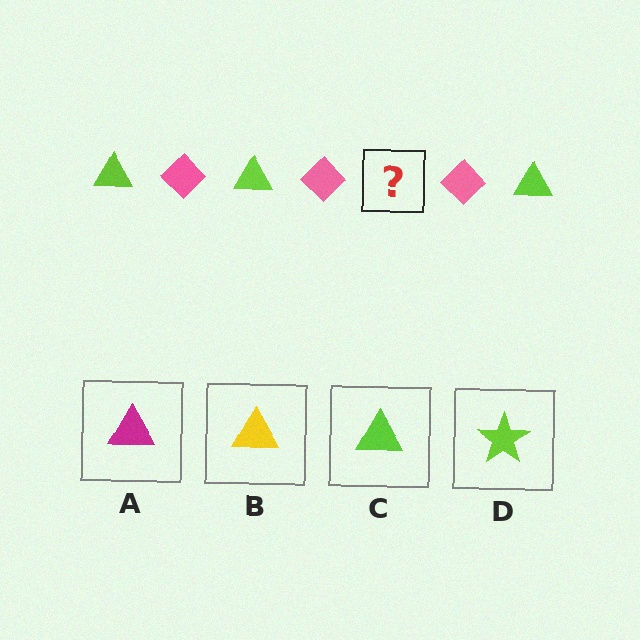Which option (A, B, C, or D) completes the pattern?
C.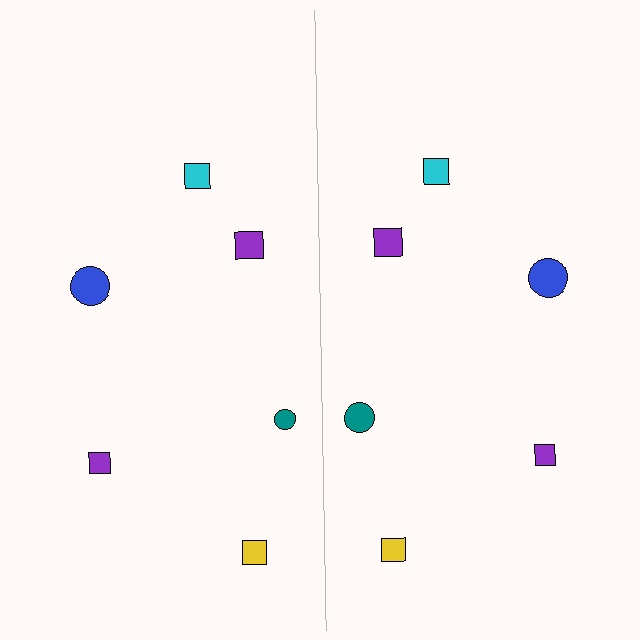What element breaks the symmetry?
The teal circle on the right side has a different size than its mirror counterpart.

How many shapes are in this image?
There are 12 shapes in this image.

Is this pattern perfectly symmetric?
No, the pattern is not perfectly symmetric. The teal circle on the right side has a different size than its mirror counterpart.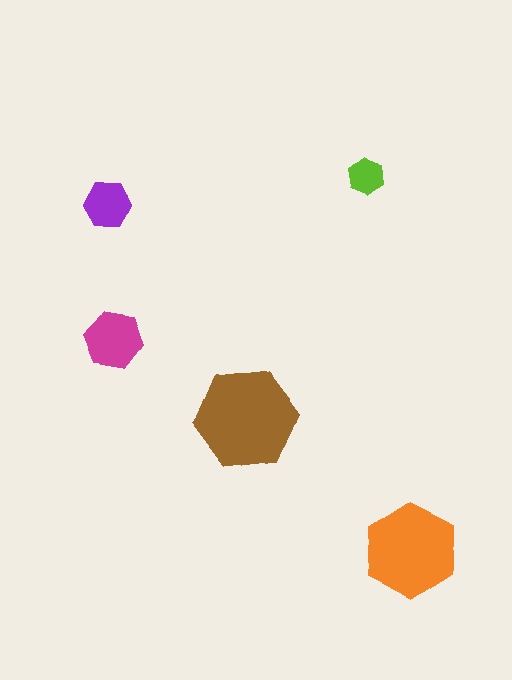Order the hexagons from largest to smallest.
the brown one, the orange one, the magenta one, the purple one, the lime one.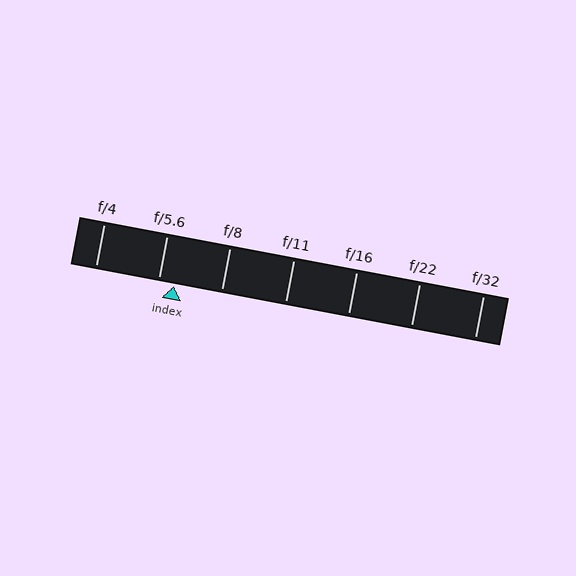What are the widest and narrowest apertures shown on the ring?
The widest aperture shown is f/4 and the narrowest is f/32.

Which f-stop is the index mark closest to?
The index mark is closest to f/5.6.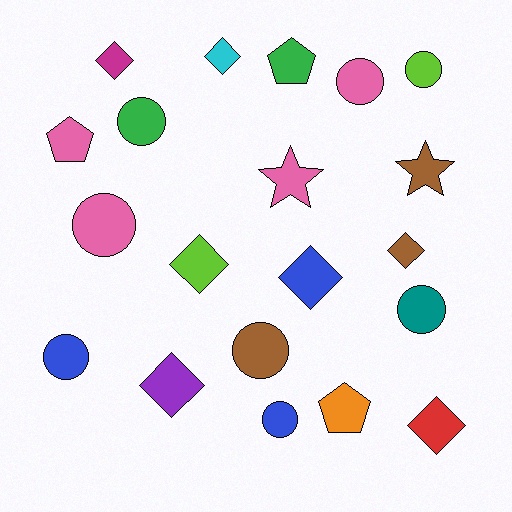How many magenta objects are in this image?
There is 1 magenta object.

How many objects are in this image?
There are 20 objects.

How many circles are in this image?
There are 8 circles.